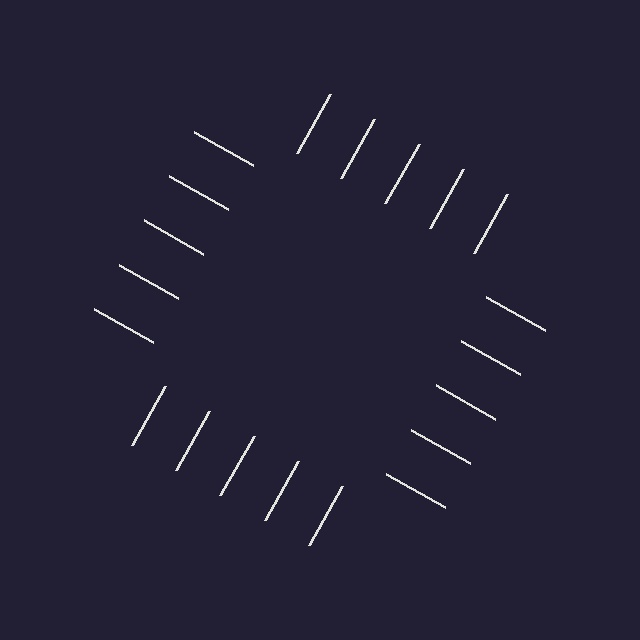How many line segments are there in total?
20 — 5 along each of the 4 edges.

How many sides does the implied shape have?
4 sides — the line-ends trace a square.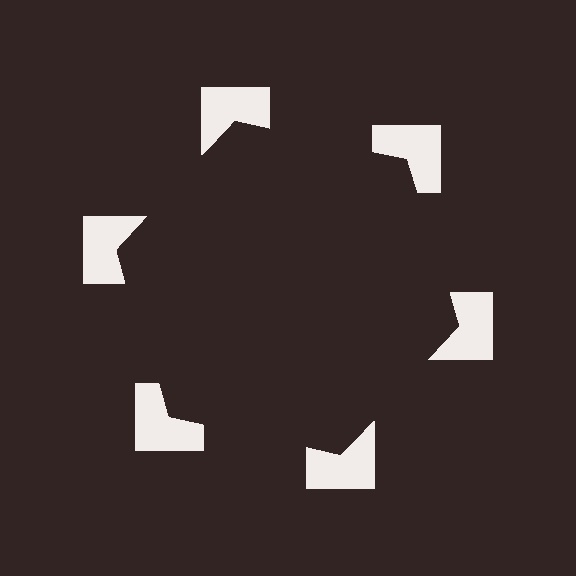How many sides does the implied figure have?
6 sides.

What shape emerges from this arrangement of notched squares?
An illusory hexagon — its edges are inferred from the aligned wedge cuts in the notched squares, not physically drawn.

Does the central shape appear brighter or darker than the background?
It typically appears slightly darker than the background, even though no actual brightness change is drawn.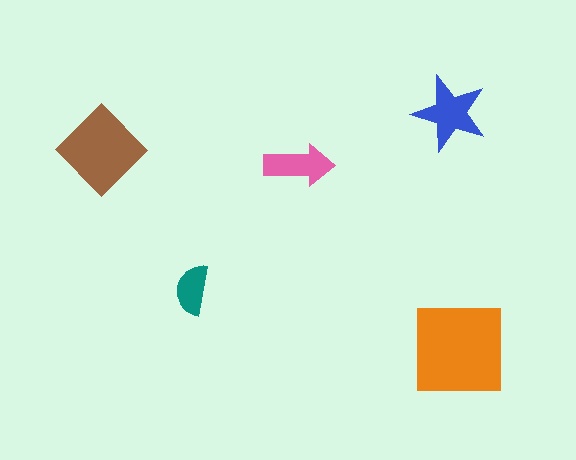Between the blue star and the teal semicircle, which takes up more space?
The blue star.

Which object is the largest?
The orange square.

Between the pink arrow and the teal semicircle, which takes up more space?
The pink arrow.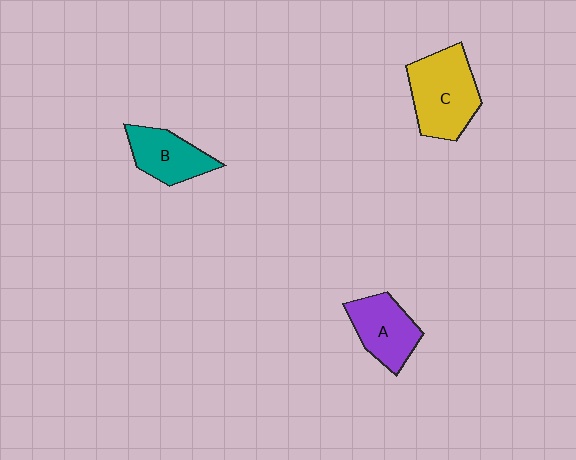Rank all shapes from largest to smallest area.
From largest to smallest: C (yellow), A (purple), B (teal).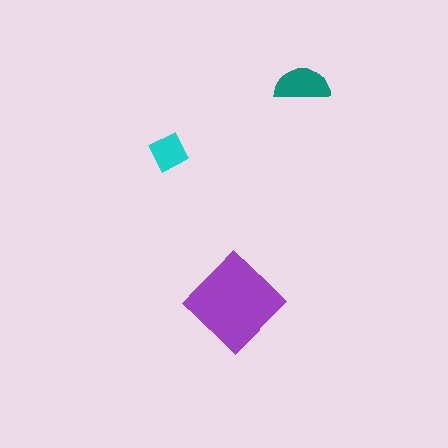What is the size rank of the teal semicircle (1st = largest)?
2nd.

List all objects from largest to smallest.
The purple diamond, the teal semicircle, the cyan square.